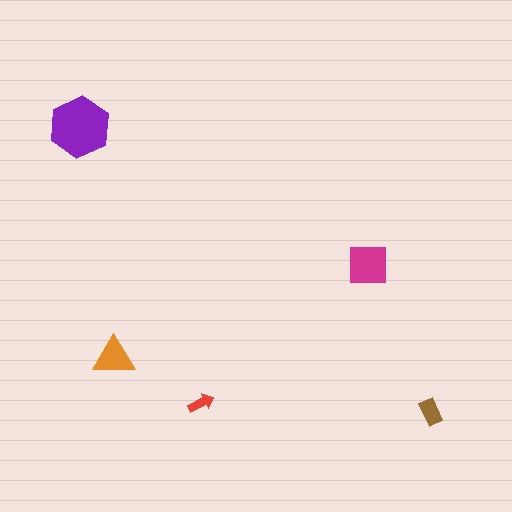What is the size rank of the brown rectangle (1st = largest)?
4th.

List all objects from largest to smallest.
The purple hexagon, the magenta square, the orange triangle, the brown rectangle, the red arrow.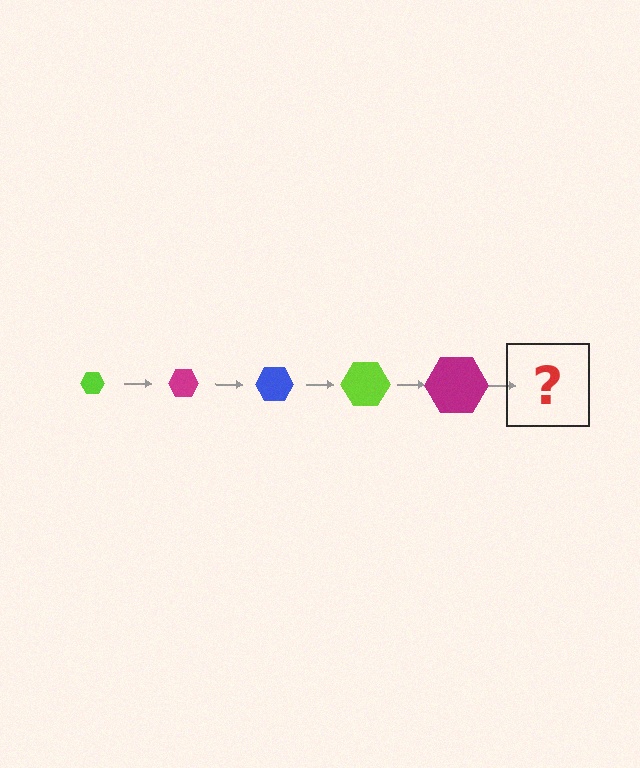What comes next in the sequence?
The next element should be a blue hexagon, larger than the previous one.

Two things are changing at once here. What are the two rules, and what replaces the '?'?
The two rules are that the hexagon grows larger each step and the color cycles through lime, magenta, and blue. The '?' should be a blue hexagon, larger than the previous one.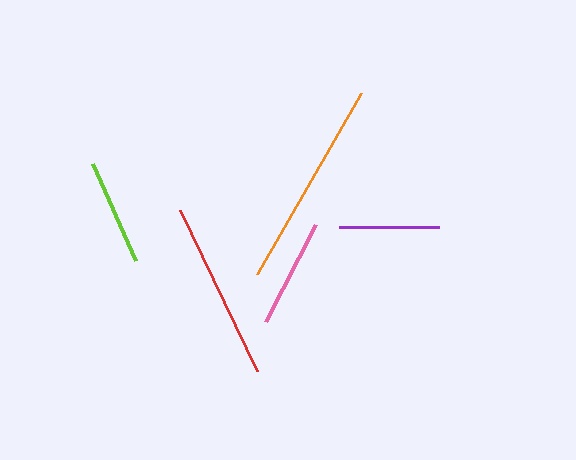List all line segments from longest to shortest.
From longest to shortest: orange, red, pink, lime, purple.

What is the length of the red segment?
The red segment is approximately 179 pixels long.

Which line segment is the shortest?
The purple line is the shortest at approximately 100 pixels.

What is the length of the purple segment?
The purple segment is approximately 100 pixels long.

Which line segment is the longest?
The orange line is the longest at approximately 209 pixels.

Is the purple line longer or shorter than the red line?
The red line is longer than the purple line.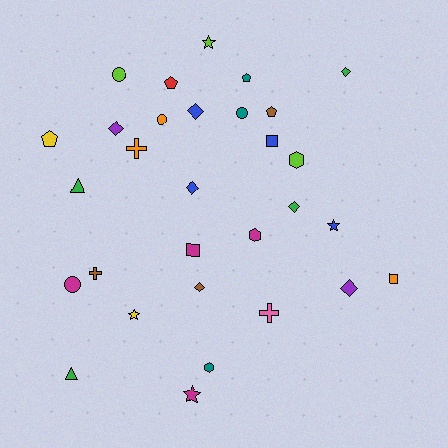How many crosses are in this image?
There are 3 crosses.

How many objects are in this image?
There are 30 objects.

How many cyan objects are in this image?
There are no cyan objects.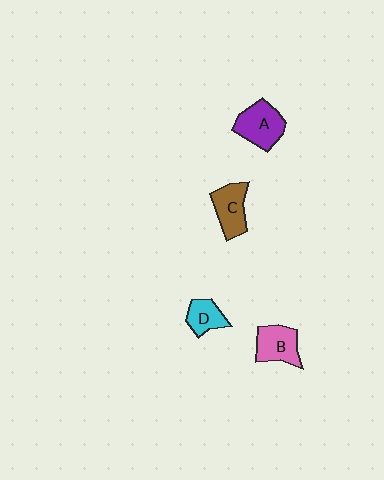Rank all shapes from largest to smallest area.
From largest to smallest: A (purple), C (brown), B (pink), D (cyan).